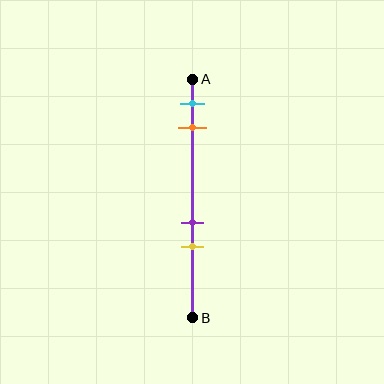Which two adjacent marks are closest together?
The purple and yellow marks are the closest adjacent pair.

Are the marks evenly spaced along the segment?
No, the marks are not evenly spaced.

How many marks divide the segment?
There are 4 marks dividing the segment.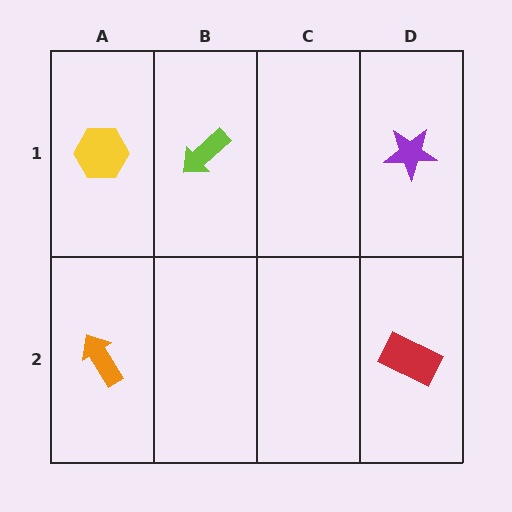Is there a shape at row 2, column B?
No, that cell is empty.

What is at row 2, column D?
A red rectangle.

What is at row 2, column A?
An orange arrow.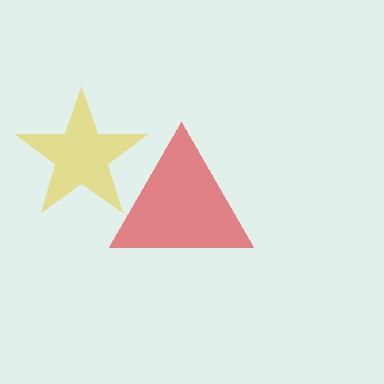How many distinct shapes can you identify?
There are 2 distinct shapes: a red triangle, a yellow star.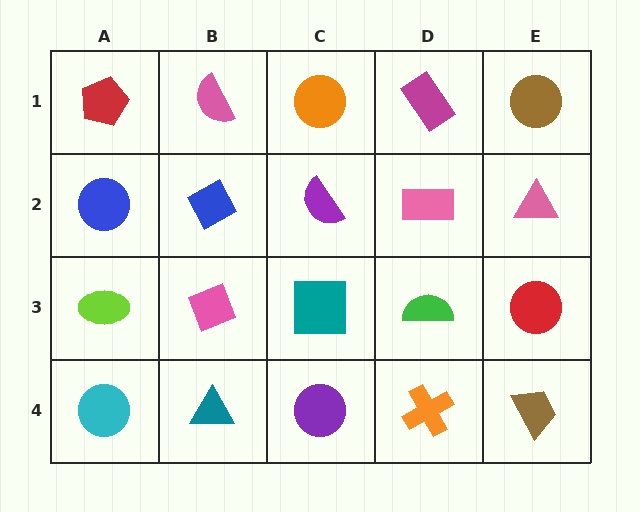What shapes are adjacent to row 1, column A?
A blue circle (row 2, column A), a pink semicircle (row 1, column B).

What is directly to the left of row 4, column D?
A purple circle.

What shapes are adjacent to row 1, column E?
A pink triangle (row 2, column E), a magenta rectangle (row 1, column D).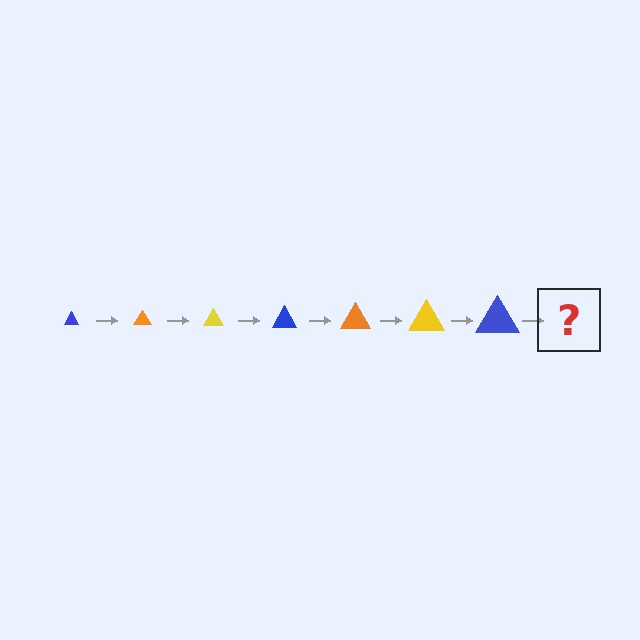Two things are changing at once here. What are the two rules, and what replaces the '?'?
The two rules are that the triangle grows larger each step and the color cycles through blue, orange, and yellow. The '?' should be an orange triangle, larger than the previous one.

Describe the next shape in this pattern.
It should be an orange triangle, larger than the previous one.